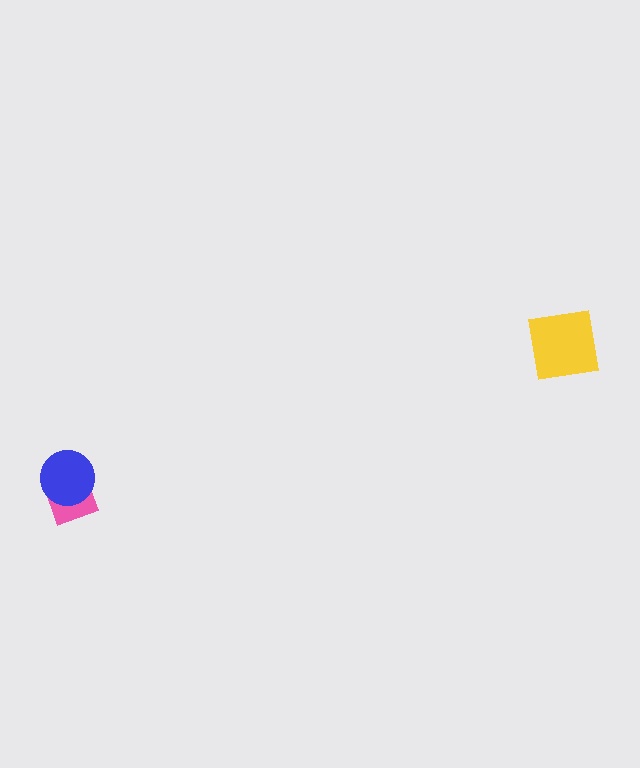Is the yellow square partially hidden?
No, no other shape covers it.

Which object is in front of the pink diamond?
The blue circle is in front of the pink diamond.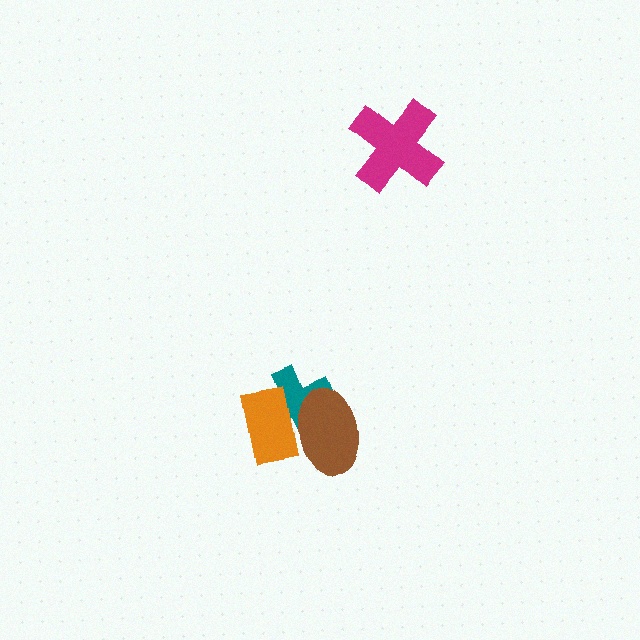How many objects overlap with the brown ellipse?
2 objects overlap with the brown ellipse.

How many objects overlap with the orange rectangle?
2 objects overlap with the orange rectangle.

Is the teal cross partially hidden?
Yes, it is partially covered by another shape.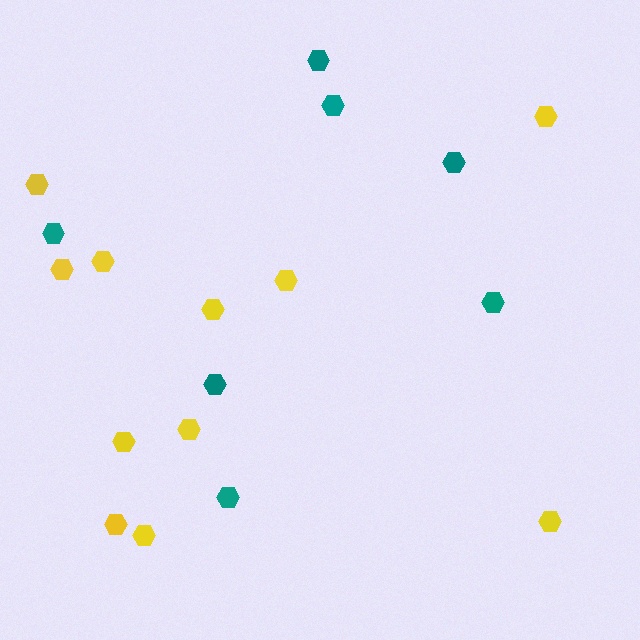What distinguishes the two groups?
There are 2 groups: one group of yellow hexagons (11) and one group of teal hexagons (7).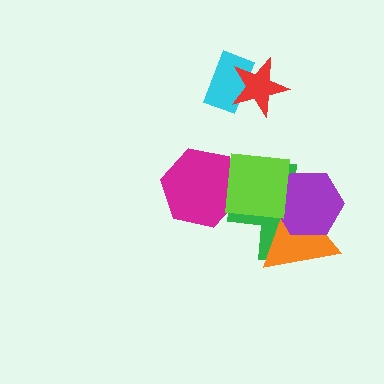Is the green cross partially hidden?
Yes, it is partially covered by another shape.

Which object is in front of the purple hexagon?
The lime square is in front of the purple hexagon.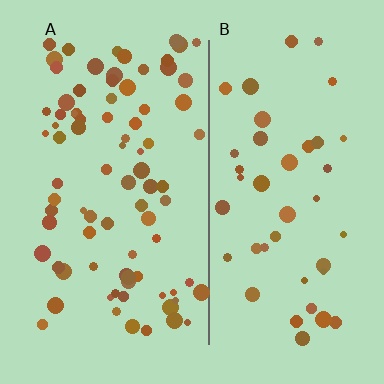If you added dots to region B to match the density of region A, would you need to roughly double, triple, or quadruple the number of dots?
Approximately double.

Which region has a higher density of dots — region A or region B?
A (the left).